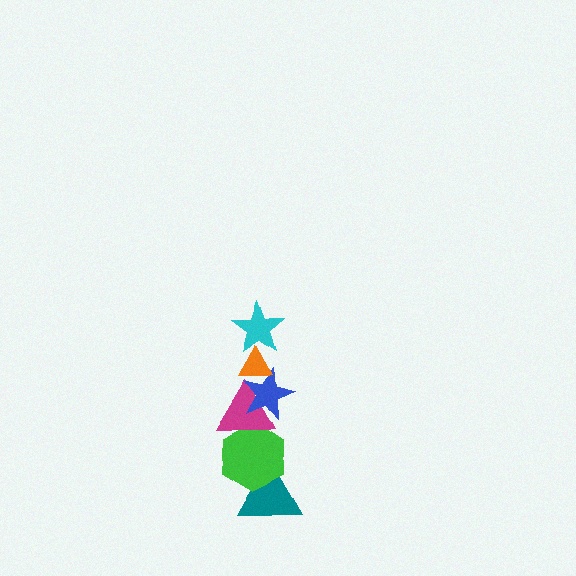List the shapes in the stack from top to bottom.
From top to bottom: the orange triangle, the cyan star, the blue star, the magenta triangle, the green hexagon, the teal triangle.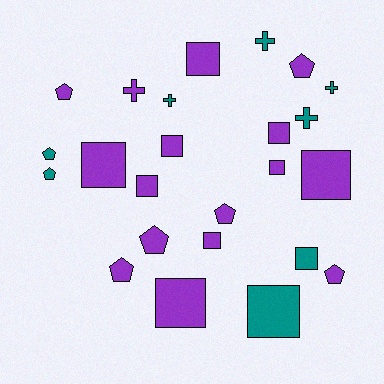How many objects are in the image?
There are 24 objects.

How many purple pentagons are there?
There are 6 purple pentagons.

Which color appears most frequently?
Purple, with 16 objects.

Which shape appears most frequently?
Square, with 11 objects.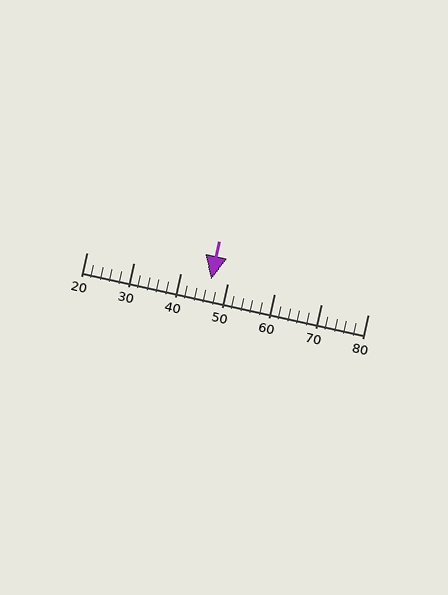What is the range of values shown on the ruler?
The ruler shows values from 20 to 80.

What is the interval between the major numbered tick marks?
The major tick marks are spaced 10 units apart.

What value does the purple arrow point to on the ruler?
The purple arrow points to approximately 46.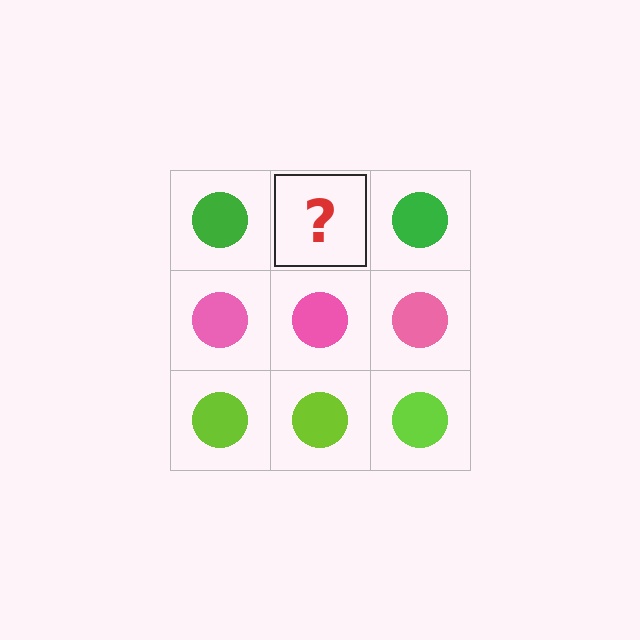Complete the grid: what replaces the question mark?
The question mark should be replaced with a green circle.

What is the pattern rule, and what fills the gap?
The rule is that each row has a consistent color. The gap should be filled with a green circle.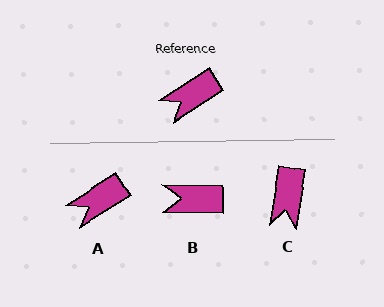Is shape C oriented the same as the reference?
No, it is off by about 48 degrees.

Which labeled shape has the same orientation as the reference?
A.